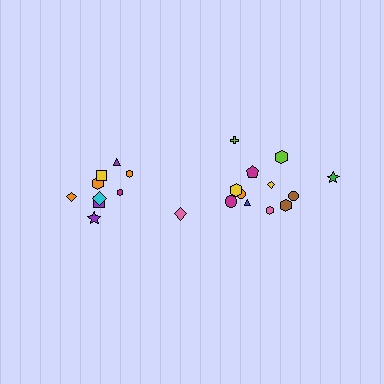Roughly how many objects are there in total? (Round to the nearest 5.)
Roughly 20 objects in total.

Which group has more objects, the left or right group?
The right group.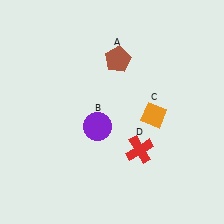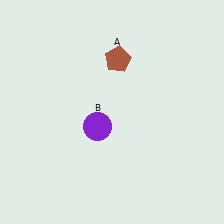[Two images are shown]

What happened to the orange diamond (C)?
The orange diamond (C) was removed in Image 2. It was in the bottom-right area of Image 1.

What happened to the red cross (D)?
The red cross (D) was removed in Image 2. It was in the bottom-right area of Image 1.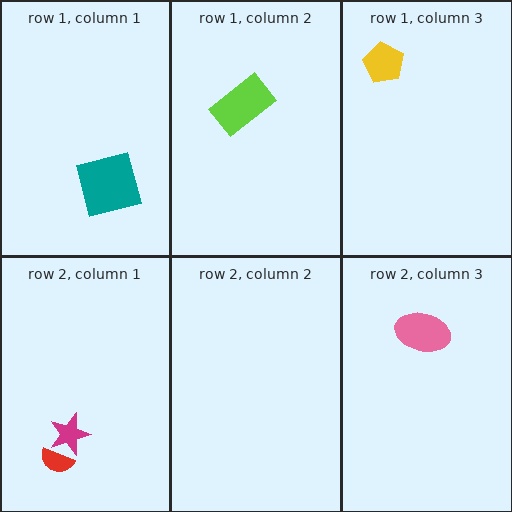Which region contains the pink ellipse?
The row 2, column 3 region.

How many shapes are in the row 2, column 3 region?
1.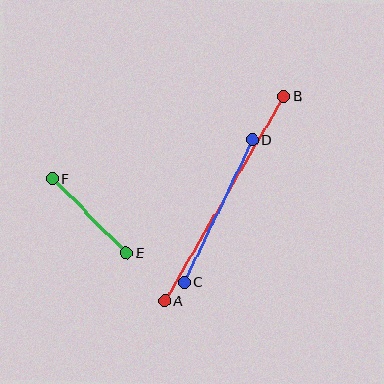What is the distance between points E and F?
The distance is approximately 105 pixels.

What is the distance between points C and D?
The distance is approximately 158 pixels.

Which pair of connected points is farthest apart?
Points A and B are farthest apart.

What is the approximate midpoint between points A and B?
The midpoint is at approximately (224, 198) pixels.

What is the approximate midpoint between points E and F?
The midpoint is at approximately (89, 216) pixels.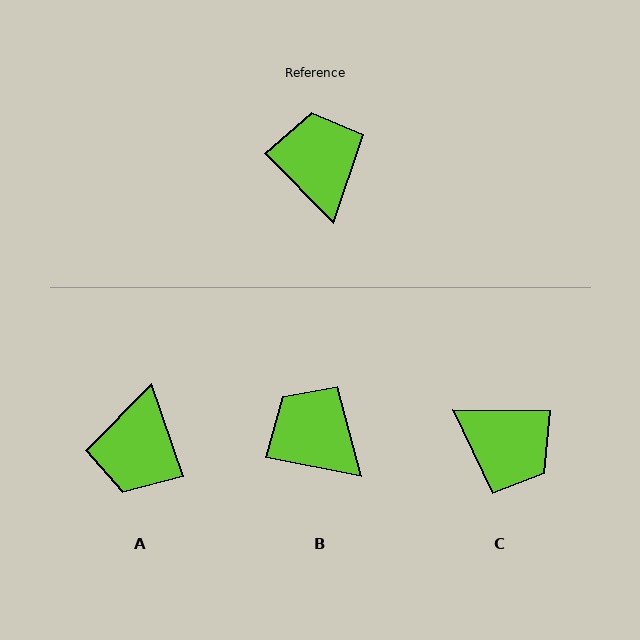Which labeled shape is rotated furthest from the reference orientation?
A, about 154 degrees away.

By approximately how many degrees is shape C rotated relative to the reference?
Approximately 136 degrees clockwise.